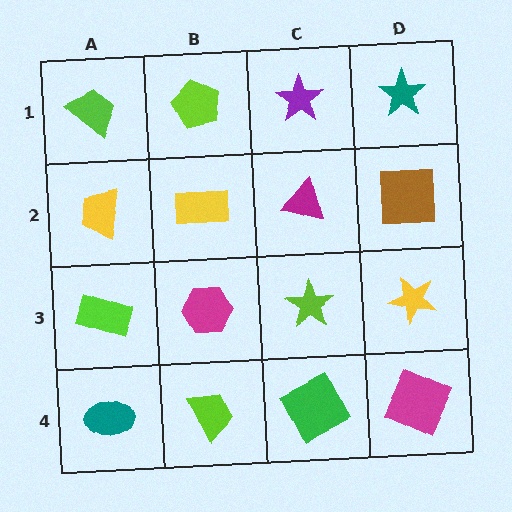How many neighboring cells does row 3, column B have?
4.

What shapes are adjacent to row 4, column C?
A lime star (row 3, column C), a lime trapezoid (row 4, column B), a magenta square (row 4, column D).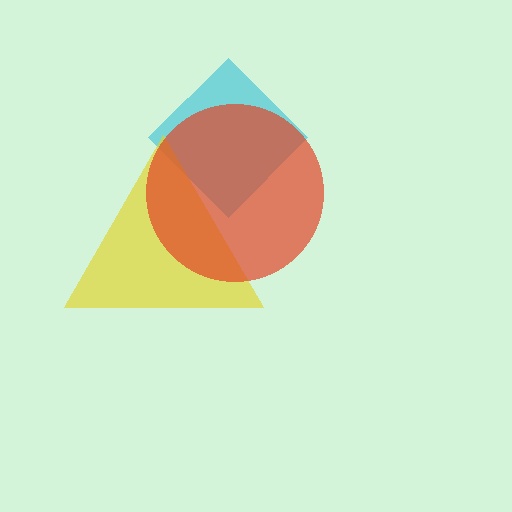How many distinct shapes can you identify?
There are 3 distinct shapes: a cyan diamond, a yellow triangle, a red circle.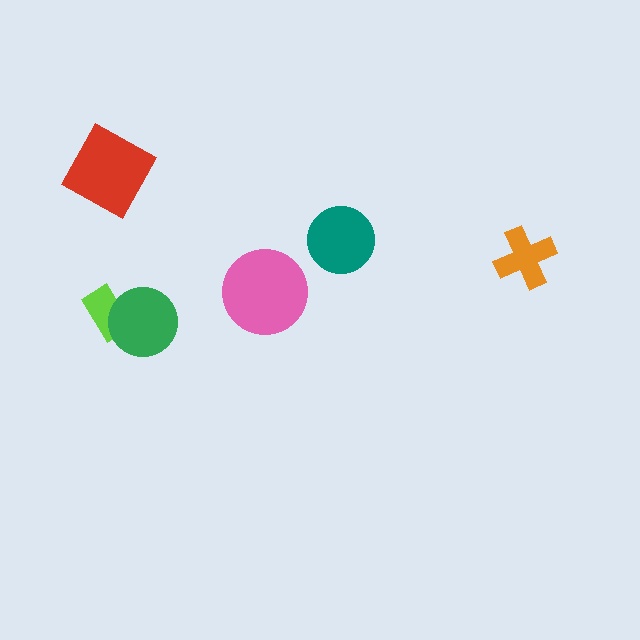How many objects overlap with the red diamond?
0 objects overlap with the red diamond.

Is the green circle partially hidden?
No, no other shape covers it.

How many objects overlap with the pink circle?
0 objects overlap with the pink circle.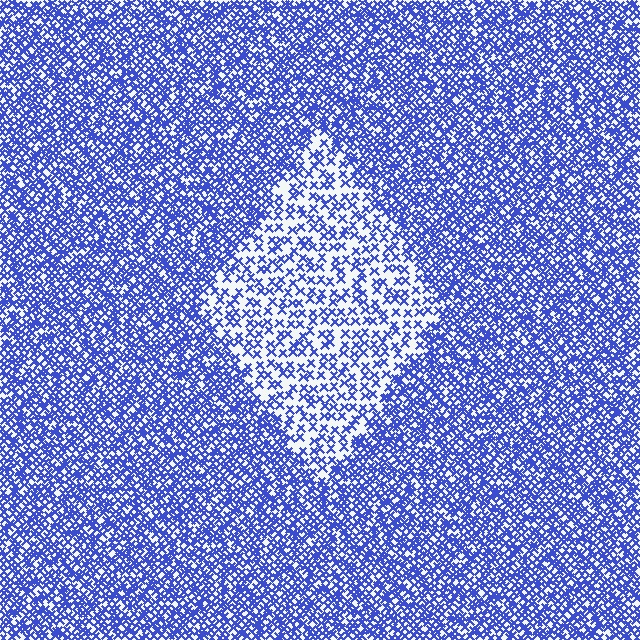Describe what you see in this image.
The image contains small blue elements arranged at two different densities. A diamond-shaped region is visible where the elements are less densely packed than the surrounding area.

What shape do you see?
I see a diamond.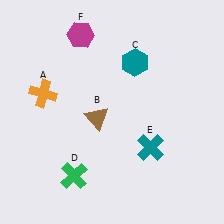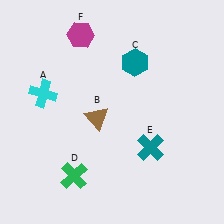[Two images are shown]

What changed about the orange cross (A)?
In Image 1, A is orange. In Image 2, it changed to cyan.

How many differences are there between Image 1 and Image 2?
There is 1 difference between the two images.